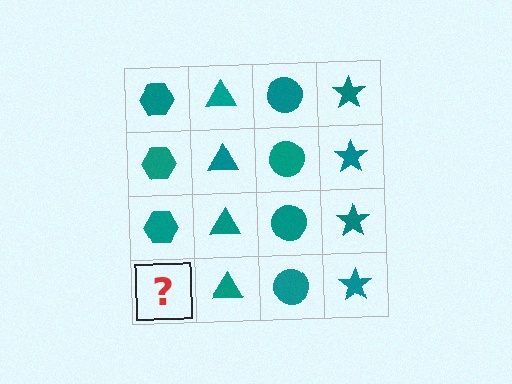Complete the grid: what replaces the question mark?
The question mark should be replaced with a teal hexagon.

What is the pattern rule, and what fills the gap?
The rule is that each column has a consistent shape. The gap should be filled with a teal hexagon.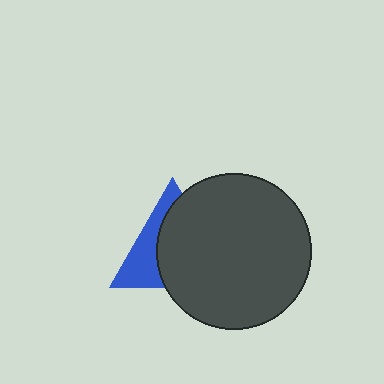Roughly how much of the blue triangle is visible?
A small part of it is visible (roughly 37%).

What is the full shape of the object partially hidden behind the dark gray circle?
The partially hidden object is a blue triangle.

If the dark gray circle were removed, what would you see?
You would see the complete blue triangle.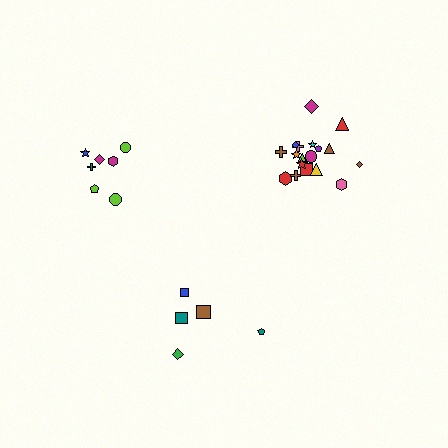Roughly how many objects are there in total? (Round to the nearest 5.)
Roughly 30 objects in total.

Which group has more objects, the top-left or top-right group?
The top-right group.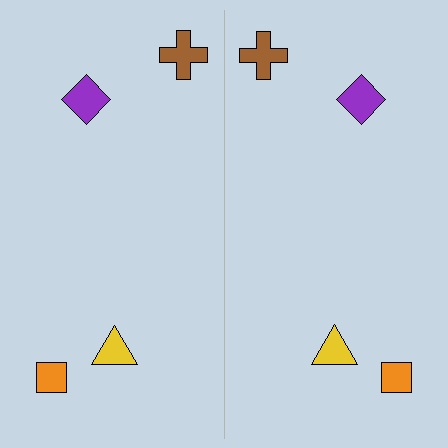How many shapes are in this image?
There are 8 shapes in this image.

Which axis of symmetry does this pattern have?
The pattern has a vertical axis of symmetry running through the center of the image.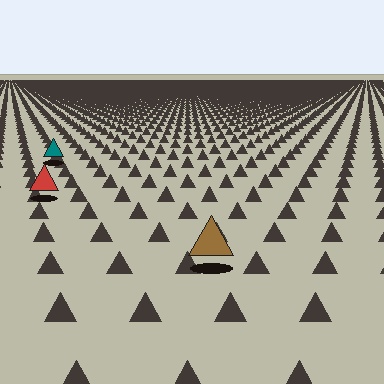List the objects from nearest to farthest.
From nearest to farthest: the brown triangle, the red triangle, the teal triangle.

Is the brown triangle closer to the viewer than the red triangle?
Yes. The brown triangle is closer — you can tell from the texture gradient: the ground texture is coarser near it.